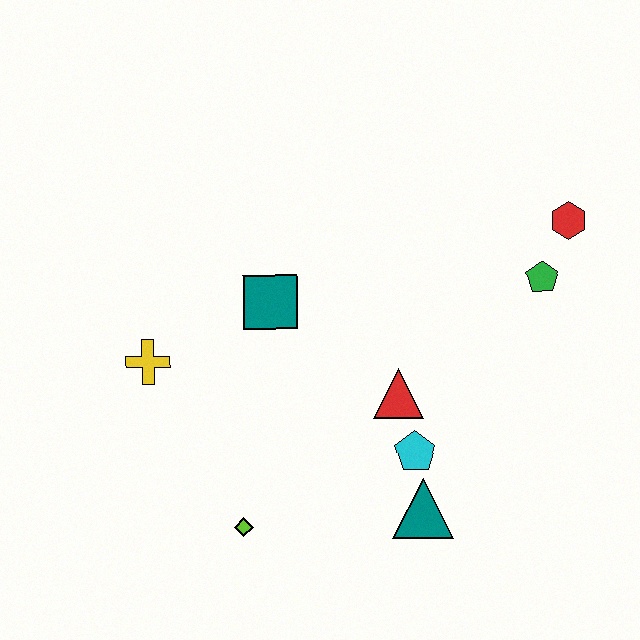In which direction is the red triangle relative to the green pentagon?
The red triangle is to the left of the green pentagon.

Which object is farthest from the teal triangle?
The red hexagon is farthest from the teal triangle.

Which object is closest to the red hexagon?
The green pentagon is closest to the red hexagon.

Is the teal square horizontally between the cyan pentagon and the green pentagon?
No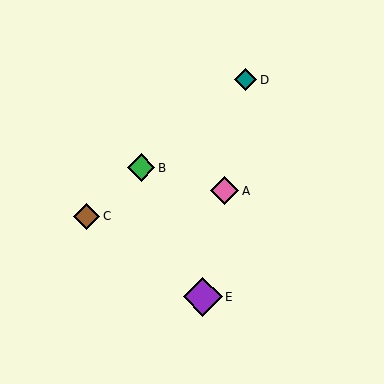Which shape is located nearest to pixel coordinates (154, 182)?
The green diamond (labeled B) at (141, 168) is nearest to that location.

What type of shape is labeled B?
Shape B is a green diamond.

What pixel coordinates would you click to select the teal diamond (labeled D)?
Click at (246, 80) to select the teal diamond D.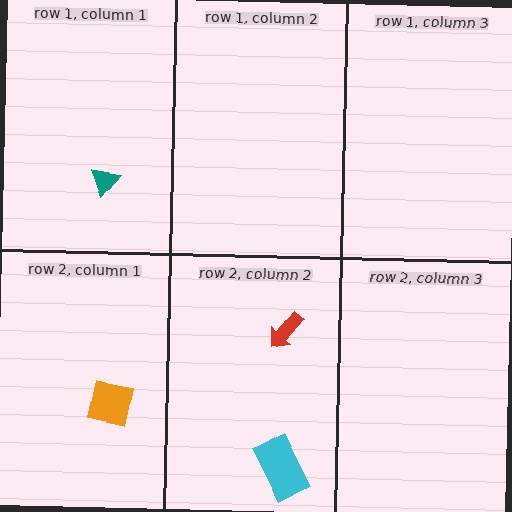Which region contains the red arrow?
The row 2, column 2 region.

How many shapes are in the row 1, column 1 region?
1.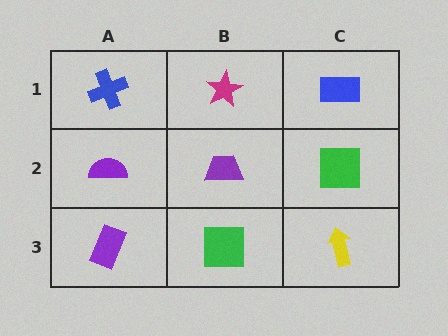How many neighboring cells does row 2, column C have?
3.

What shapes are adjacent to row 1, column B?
A purple trapezoid (row 2, column B), a blue cross (row 1, column A), a blue rectangle (row 1, column C).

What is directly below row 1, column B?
A purple trapezoid.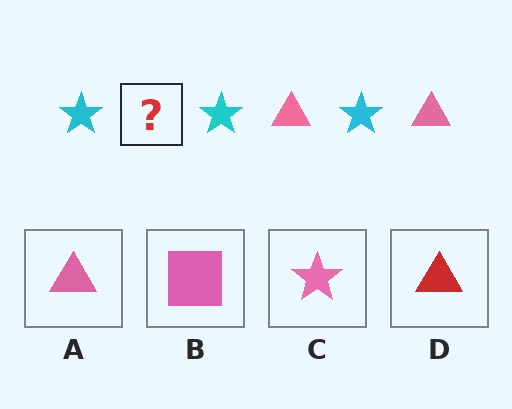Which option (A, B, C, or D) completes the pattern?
A.